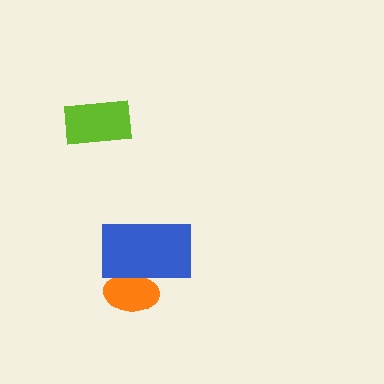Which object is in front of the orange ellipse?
The blue rectangle is in front of the orange ellipse.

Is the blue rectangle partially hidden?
No, no other shape covers it.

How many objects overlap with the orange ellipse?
1 object overlaps with the orange ellipse.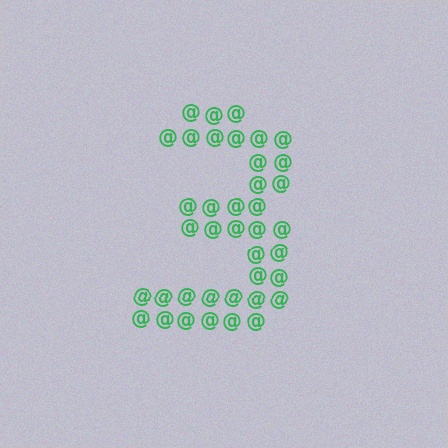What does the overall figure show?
The overall figure shows the digit 3.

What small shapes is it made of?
It is made of small at signs.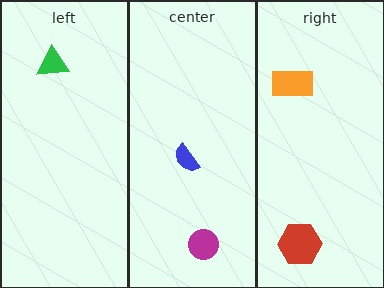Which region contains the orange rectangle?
The right region.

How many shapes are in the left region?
1.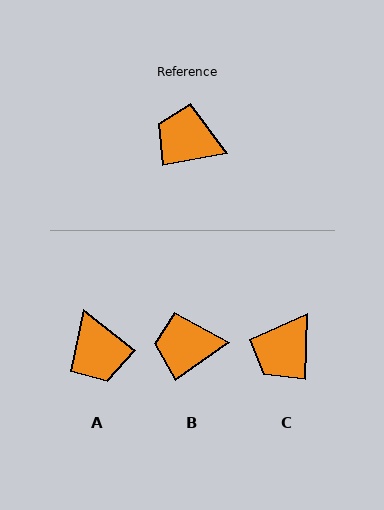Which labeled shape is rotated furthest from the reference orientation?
A, about 132 degrees away.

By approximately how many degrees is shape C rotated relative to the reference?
Approximately 79 degrees counter-clockwise.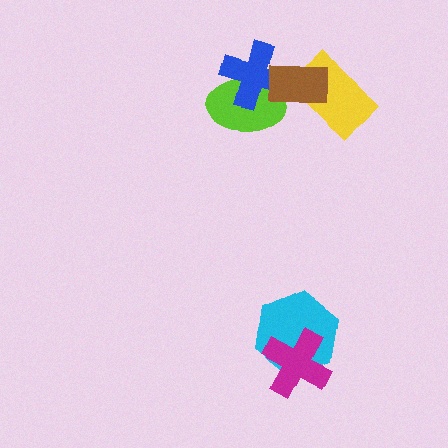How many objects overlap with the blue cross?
2 objects overlap with the blue cross.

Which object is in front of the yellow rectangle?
The brown rectangle is in front of the yellow rectangle.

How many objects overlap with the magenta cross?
1 object overlaps with the magenta cross.